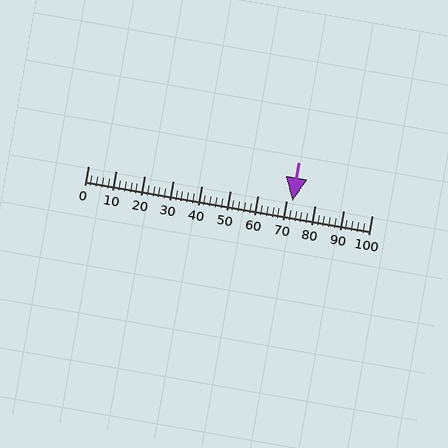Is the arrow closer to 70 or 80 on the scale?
The arrow is closer to 70.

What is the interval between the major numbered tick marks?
The major tick marks are spaced 10 units apart.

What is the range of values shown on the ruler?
The ruler shows values from 0 to 100.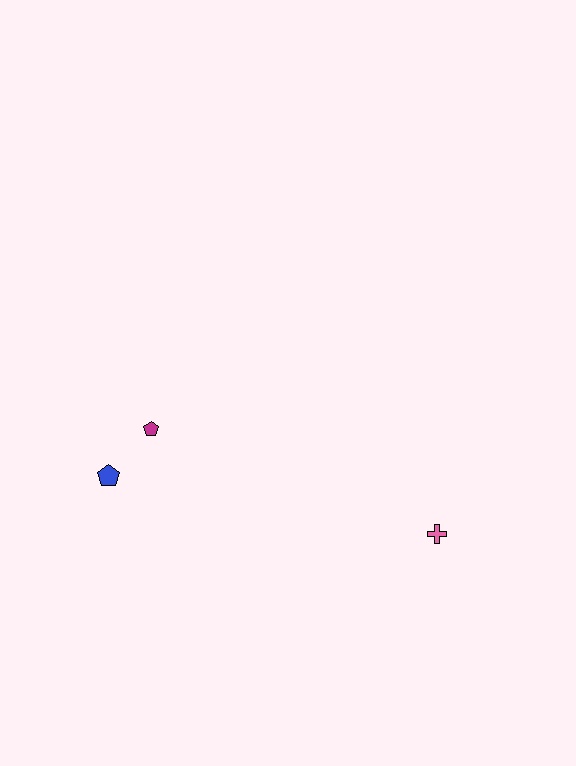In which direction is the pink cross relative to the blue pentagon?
The pink cross is to the right of the blue pentagon.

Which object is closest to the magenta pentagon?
The blue pentagon is closest to the magenta pentagon.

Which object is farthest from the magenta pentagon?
The pink cross is farthest from the magenta pentagon.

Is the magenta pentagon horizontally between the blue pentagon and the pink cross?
Yes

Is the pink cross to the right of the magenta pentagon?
Yes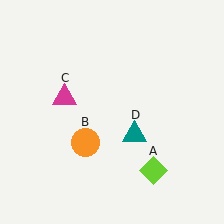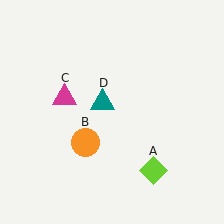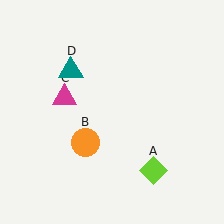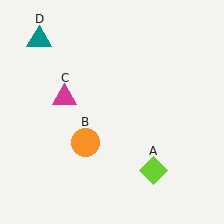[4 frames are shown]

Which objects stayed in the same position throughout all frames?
Lime diamond (object A) and orange circle (object B) and magenta triangle (object C) remained stationary.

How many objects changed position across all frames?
1 object changed position: teal triangle (object D).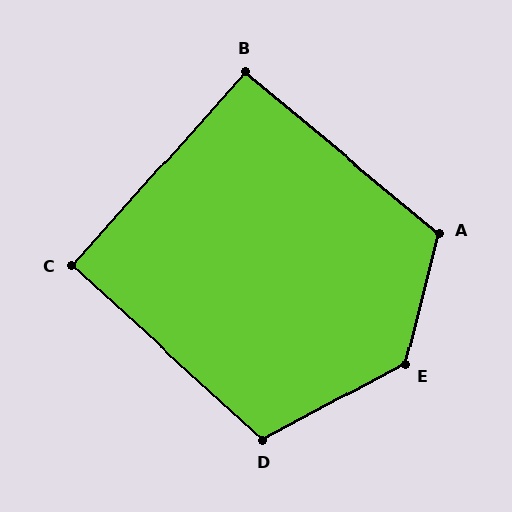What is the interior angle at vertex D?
Approximately 109 degrees (obtuse).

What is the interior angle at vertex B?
Approximately 92 degrees (approximately right).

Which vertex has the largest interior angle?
E, at approximately 133 degrees.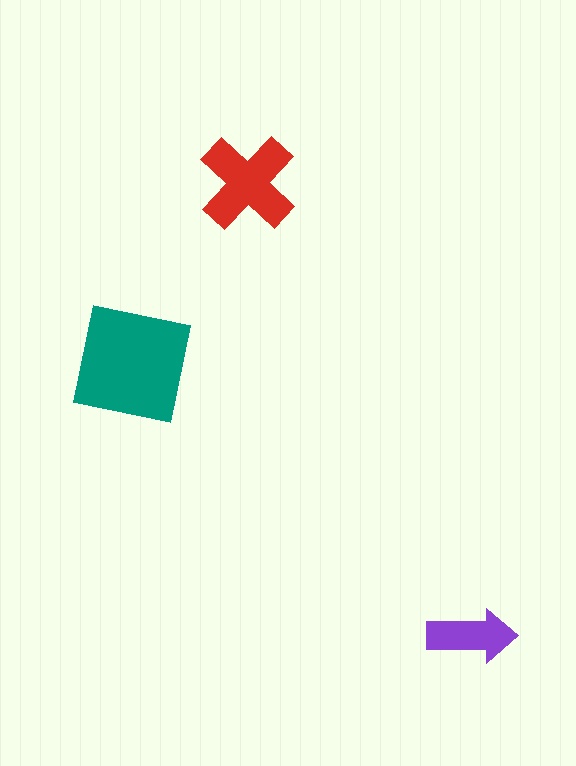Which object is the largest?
The teal square.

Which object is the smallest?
The purple arrow.